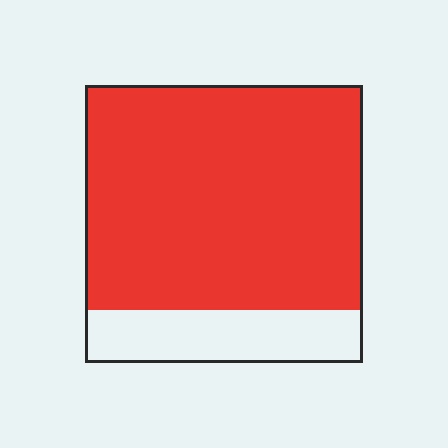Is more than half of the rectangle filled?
Yes.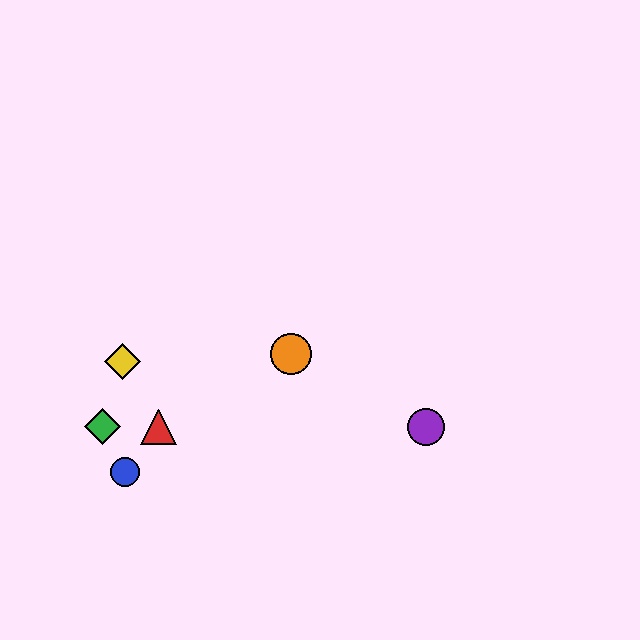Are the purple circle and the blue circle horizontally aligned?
No, the purple circle is at y≈427 and the blue circle is at y≈472.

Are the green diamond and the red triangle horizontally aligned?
Yes, both are at y≈427.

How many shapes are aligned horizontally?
3 shapes (the red triangle, the green diamond, the purple circle) are aligned horizontally.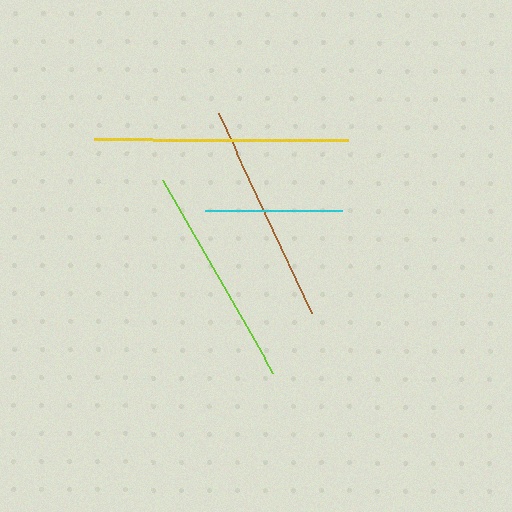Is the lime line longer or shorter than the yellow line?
The yellow line is longer than the lime line.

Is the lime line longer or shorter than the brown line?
The lime line is longer than the brown line.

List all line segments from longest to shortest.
From longest to shortest: yellow, lime, brown, cyan.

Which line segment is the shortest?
The cyan line is the shortest at approximately 137 pixels.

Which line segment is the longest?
The yellow line is the longest at approximately 254 pixels.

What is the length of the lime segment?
The lime segment is approximately 222 pixels long.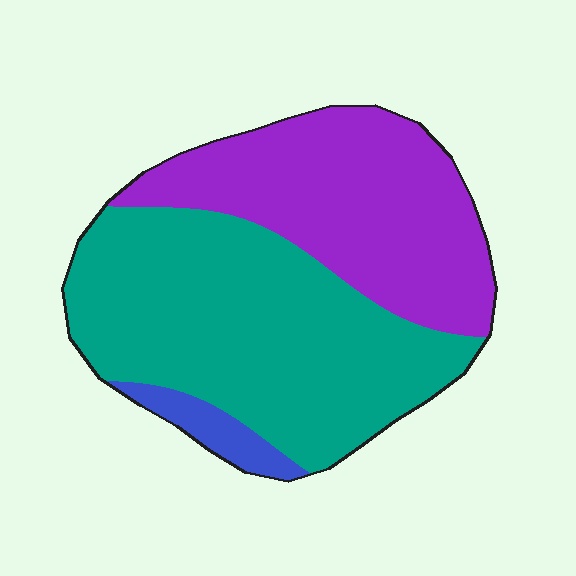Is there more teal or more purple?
Teal.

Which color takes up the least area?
Blue, at roughly 5%.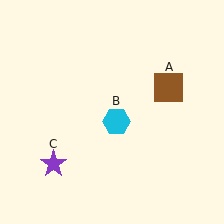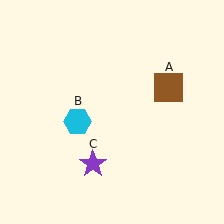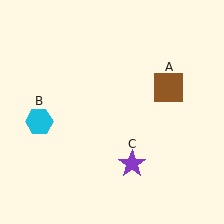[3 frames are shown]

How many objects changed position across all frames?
2 objects changed position: cyan hexagon (object B), purple star (object C).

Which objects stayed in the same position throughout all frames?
Brown square (object A) remained stationary.